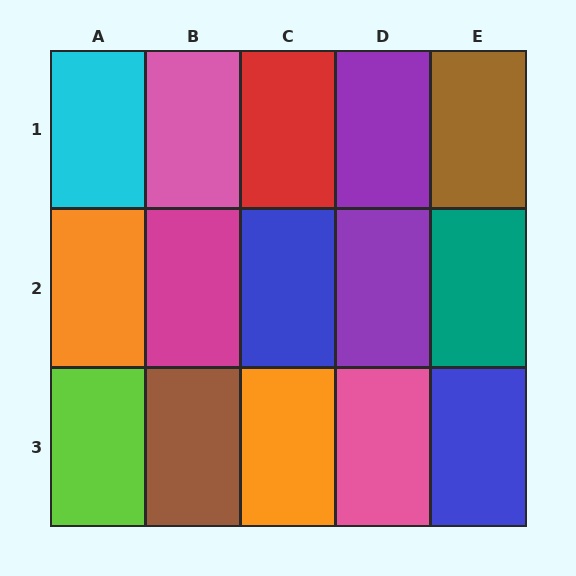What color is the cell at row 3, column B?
Brown.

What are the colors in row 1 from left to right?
Cyan, pink, red, purple, brown.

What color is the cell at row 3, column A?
Lime.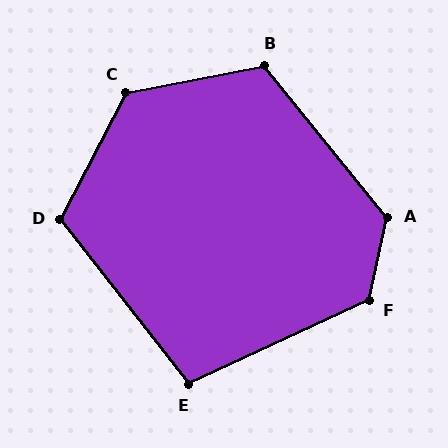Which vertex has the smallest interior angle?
E, at approximately 103 degrees.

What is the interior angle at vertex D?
Approximately 115 degrees (obtuse).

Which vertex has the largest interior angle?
C, at approximately 129 degrees.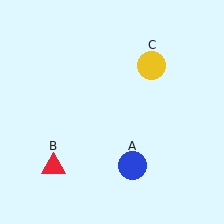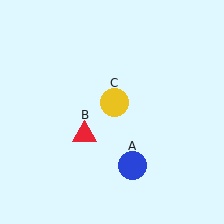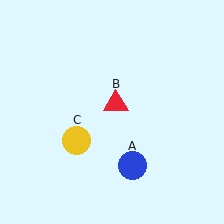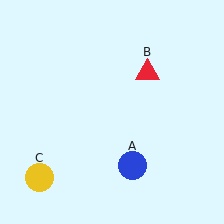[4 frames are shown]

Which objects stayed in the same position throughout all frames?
Blue circle (object A) remained stationary.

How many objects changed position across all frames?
2 objects changed position: red triangle (object B), yellow circle (object C).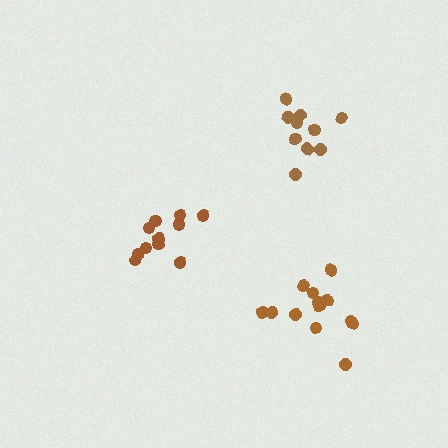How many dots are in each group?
Group 1: 11 dots, Group 2: 10 dots, Group 3: 13 dots (34 total).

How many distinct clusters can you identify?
There are 3 distinct clusters.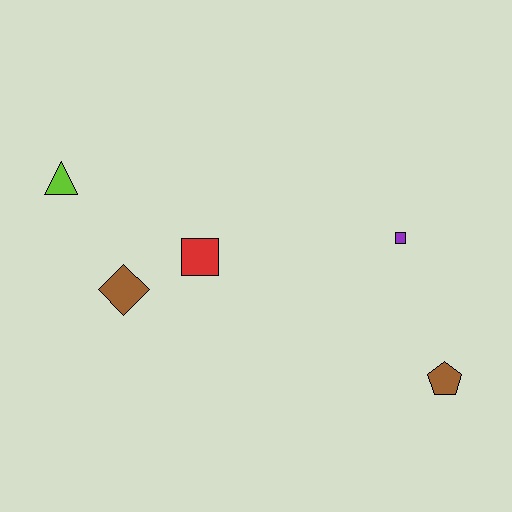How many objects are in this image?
There are 5 objects.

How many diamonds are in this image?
There is 1 diamond.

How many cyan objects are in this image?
There are no cyan objects.